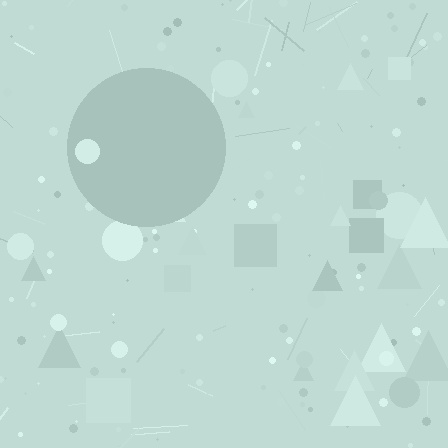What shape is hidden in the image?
A circle is hidden in the image.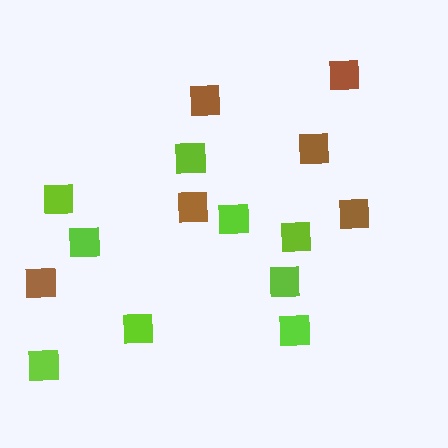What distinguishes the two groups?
There are 2 groups: one group of brown squares (6) and one group of lime squares (9).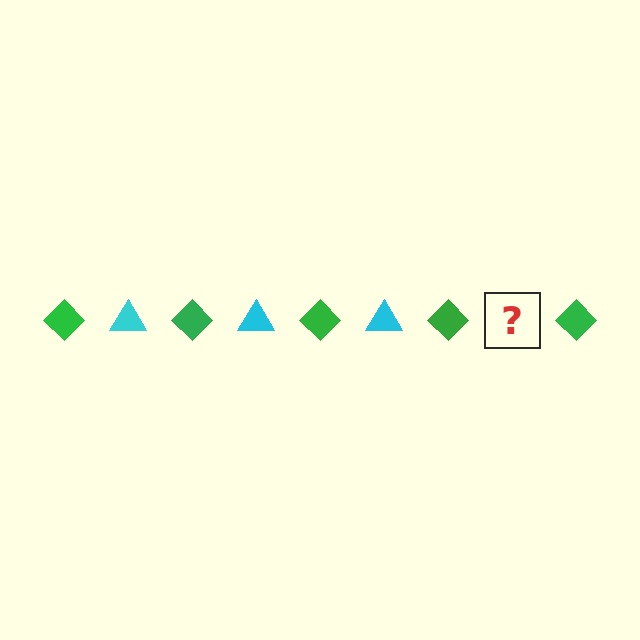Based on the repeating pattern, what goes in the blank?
The blank should be a cyan triangle.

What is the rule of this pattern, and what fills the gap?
The rule is that the pattern alternates between green diamond and cyan triangle. The gap should be filled with a cyan triangle.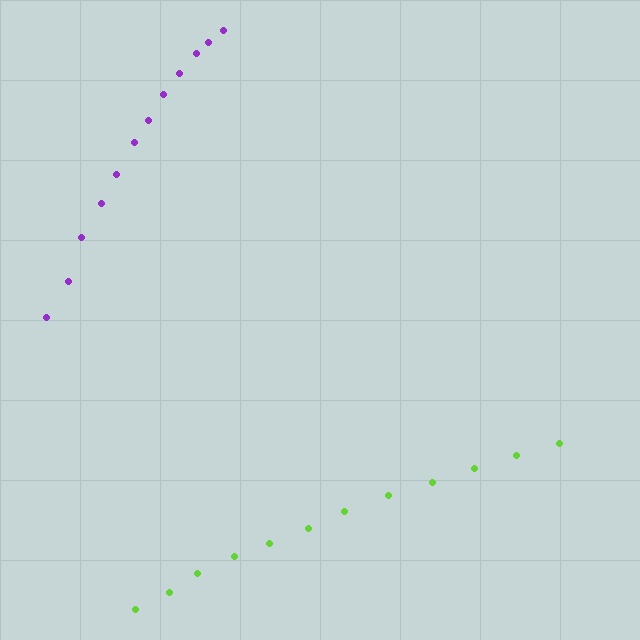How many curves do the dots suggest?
There are 2 distinct paths.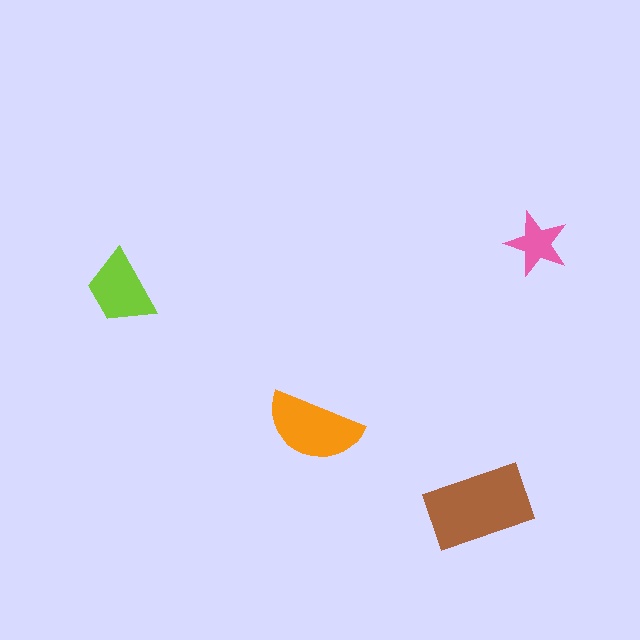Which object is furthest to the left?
The lime trapezoid is leftmost.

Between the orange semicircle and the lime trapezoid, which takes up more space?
The orange semicircle.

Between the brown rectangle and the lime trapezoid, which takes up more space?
The brown rectangle.